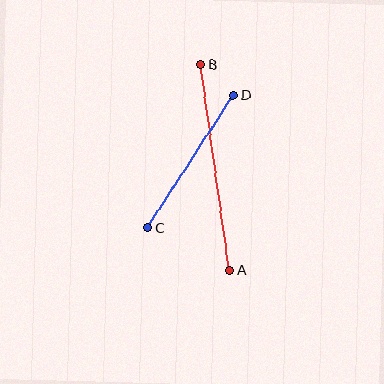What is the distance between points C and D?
The distance is approximately 158 pixels.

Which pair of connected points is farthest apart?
Points A and B are farthest apart.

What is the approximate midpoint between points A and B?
The midpoint is at approximately (215, 167) pixels.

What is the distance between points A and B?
The distance is approximately 208 pixels.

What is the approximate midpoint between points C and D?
The midpoint is at approximately (191, 162) pixels.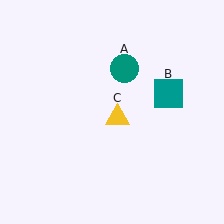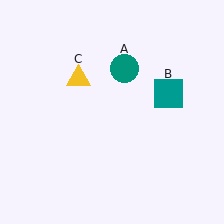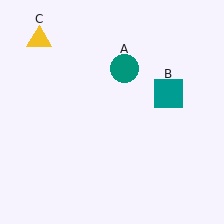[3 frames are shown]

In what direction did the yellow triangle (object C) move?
The yellow triangle (object C) moved up and to the left.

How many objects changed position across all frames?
1 object changed position: yellow triangle (object C).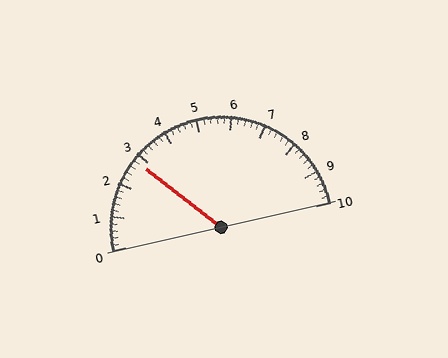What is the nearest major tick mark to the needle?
The nearest major tick mark is 3.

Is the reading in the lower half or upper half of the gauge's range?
The reading is in the lower half of the range (0 to 10).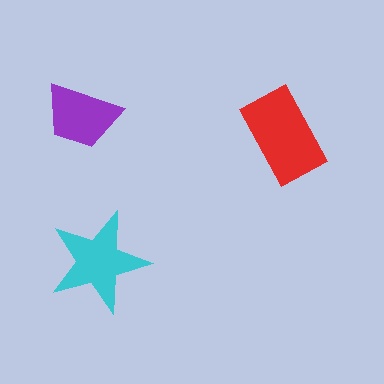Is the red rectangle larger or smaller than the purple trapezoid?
Larger.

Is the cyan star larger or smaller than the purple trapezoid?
Larger.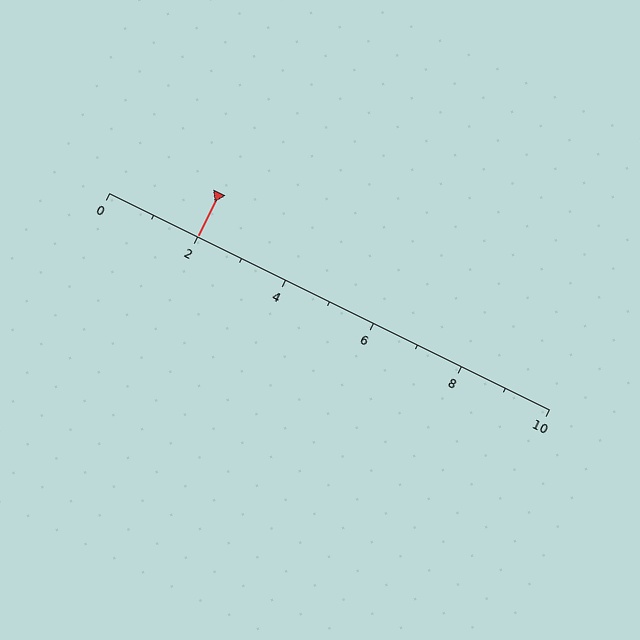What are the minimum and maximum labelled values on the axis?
The axis runs from 0 to 10.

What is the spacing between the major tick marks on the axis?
The major ticks are spaced 2 apart.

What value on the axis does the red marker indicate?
The marker indicates approximately 2.